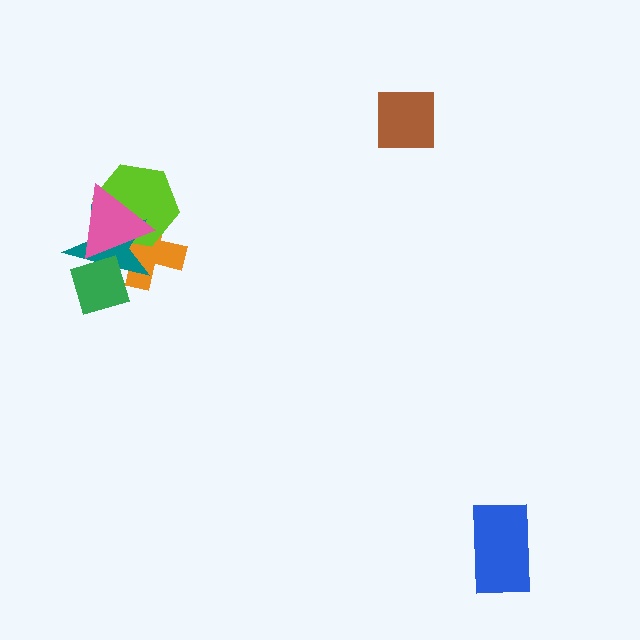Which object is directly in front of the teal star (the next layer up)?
The green diamond is directly in front of the teal star.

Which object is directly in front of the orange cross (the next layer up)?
The lime hexagon is directly in front of the orange cross.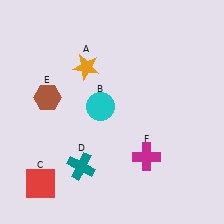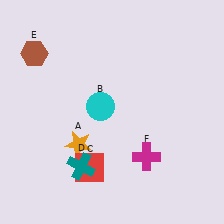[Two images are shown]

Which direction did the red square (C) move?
The red square (C) moved right.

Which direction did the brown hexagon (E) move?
The brown hexagon (E) moved up.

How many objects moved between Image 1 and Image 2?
3 objects moved between the two images.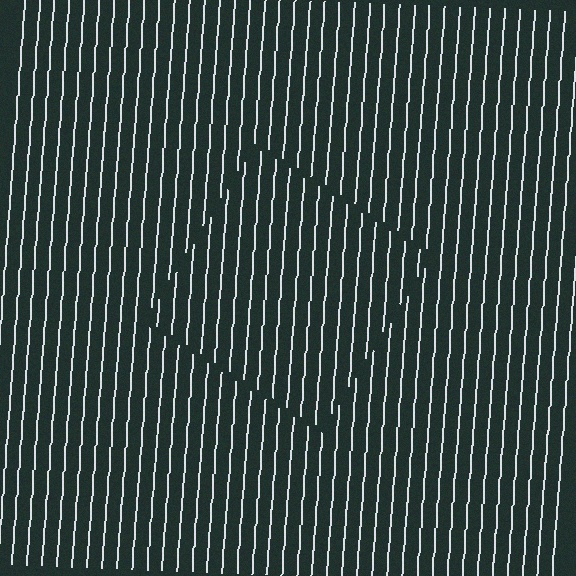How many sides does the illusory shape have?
4 sides — the line-ends trace a square.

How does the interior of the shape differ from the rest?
The interior of the shape contains the same grating, shifted by half a period — the contour is defined by the phase discontinuity where line-ends from the inner and outer gratings abut.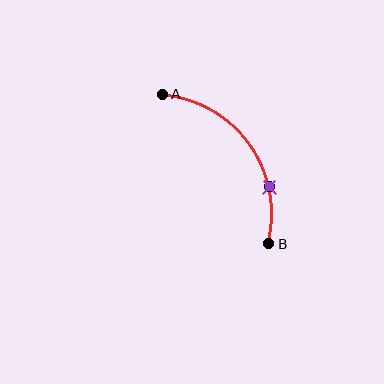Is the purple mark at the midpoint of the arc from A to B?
No. The purple mark lies on the arc but is closer to endpoint B. The arc midpoint would be at the point on the curve equidistant along the arc from both A and B.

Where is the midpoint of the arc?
The arc midpoint is the point on the curve farthest from the straight line joining A and B. It sits above and to the right of that line.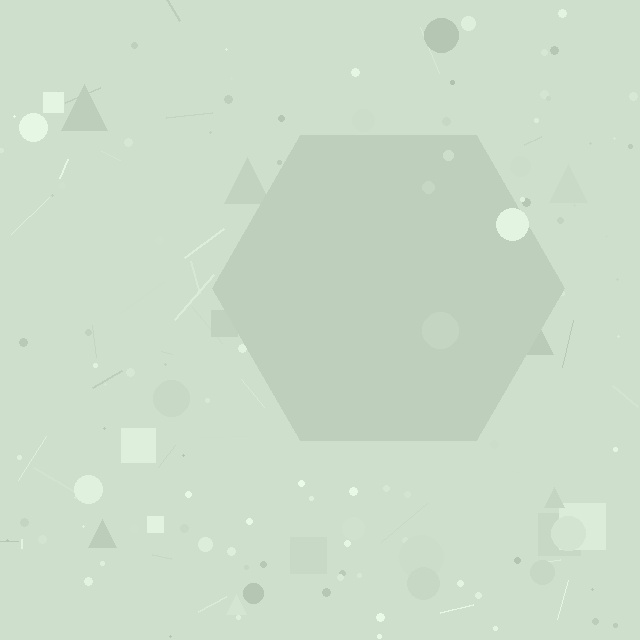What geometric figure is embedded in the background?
A hexagon is embedded in the background.